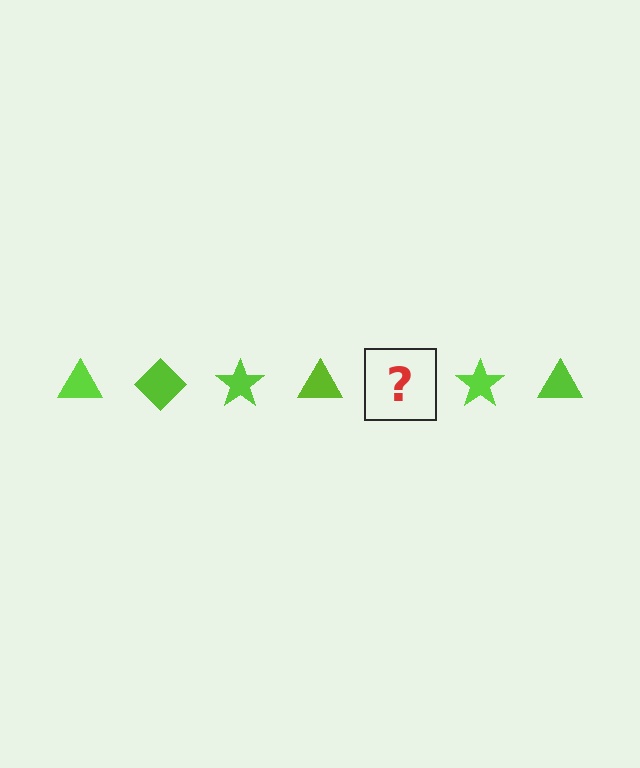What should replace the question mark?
The question mark should be replaced with a lime diamond.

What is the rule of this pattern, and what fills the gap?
The rule is that the pattern cycles through triangle, diamond, star shapes in lime. The gap should be filled with a lime diamond.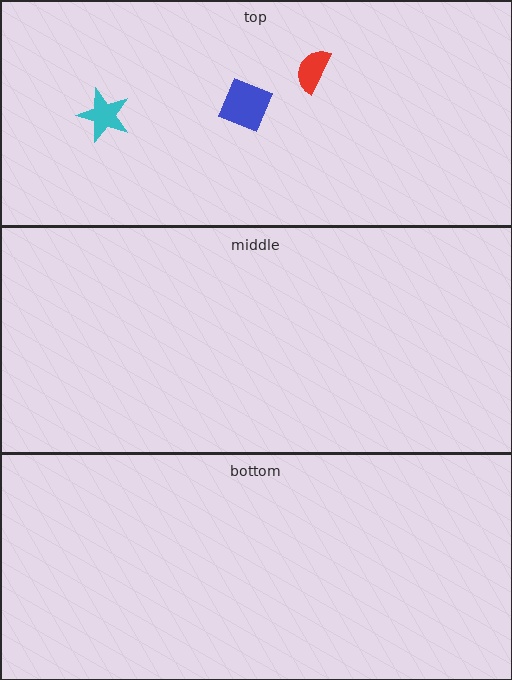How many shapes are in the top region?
3.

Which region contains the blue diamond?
The top region.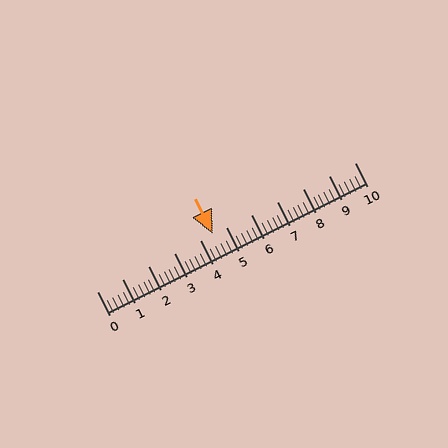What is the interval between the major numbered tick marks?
The major tick marks are spaced 1 units apart.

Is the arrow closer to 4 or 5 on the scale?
The arrow is closer to 5.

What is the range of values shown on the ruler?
The ruler shows values from 0 to 10.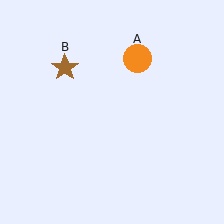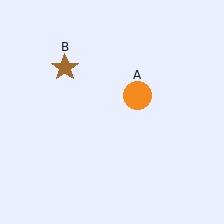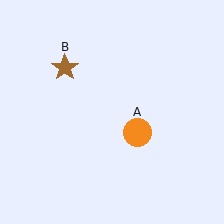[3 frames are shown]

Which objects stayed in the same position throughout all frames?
Brown star (object B) remained stationary.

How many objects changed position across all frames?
1 object changed position: orange circle (object A).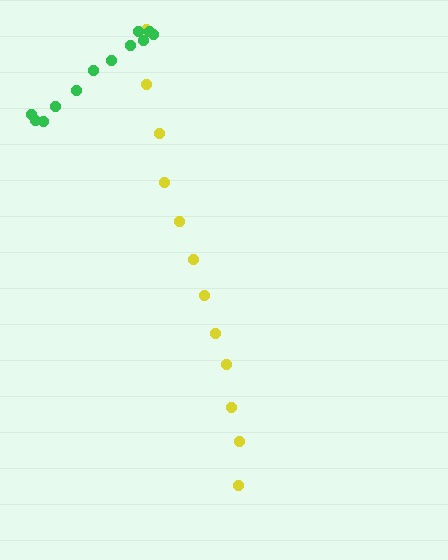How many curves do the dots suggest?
There are 2 distinct paths.